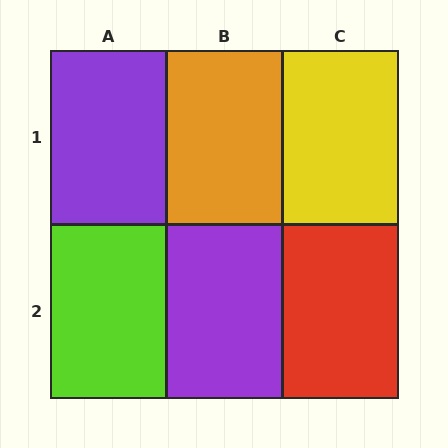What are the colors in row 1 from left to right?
Purple, orange, yellow.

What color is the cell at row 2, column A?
Lime.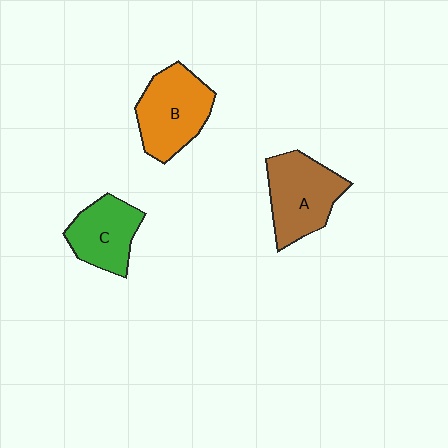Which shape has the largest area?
Shape B (orange).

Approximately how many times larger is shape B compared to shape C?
Approximately 1.3 times.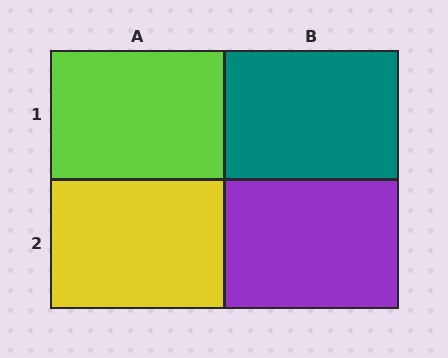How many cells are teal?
1 cell is teal.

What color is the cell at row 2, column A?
Yellow.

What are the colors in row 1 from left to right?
Lime, teal.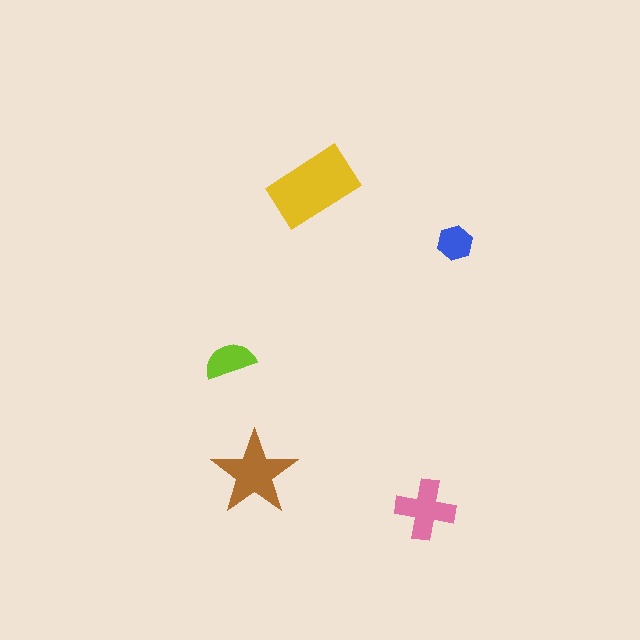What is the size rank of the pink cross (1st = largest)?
3rd.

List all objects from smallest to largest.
The blue hexagon, the lime semicircle, the pink cross, the brown star, the yellow rectangle.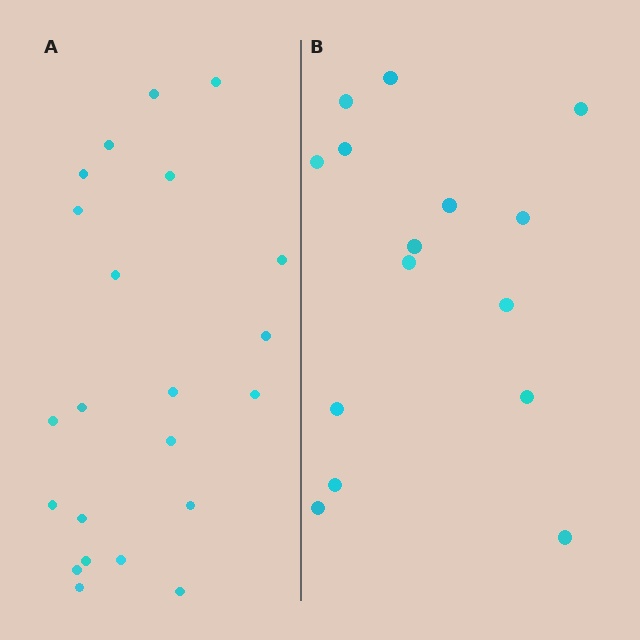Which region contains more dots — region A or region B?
Region A (the left region) has more dots.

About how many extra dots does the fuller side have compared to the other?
Region A has roughly 8 or so more dots than region B.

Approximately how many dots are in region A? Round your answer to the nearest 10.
About 20 dots. (The exact count is 22, which rounds to 20.)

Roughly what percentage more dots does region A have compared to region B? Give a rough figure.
About 45% more.